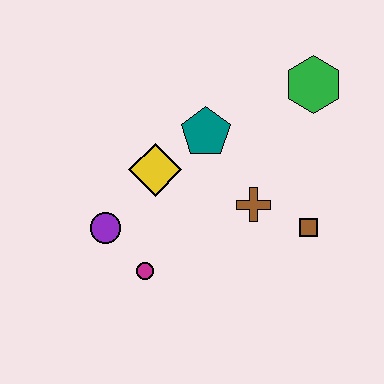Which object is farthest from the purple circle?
The green hexagon is farthest from the purple circle.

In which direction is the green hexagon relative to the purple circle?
The green hexagon is to the right of the purple circle.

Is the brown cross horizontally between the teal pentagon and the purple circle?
No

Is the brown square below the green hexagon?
Yes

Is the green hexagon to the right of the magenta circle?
Yes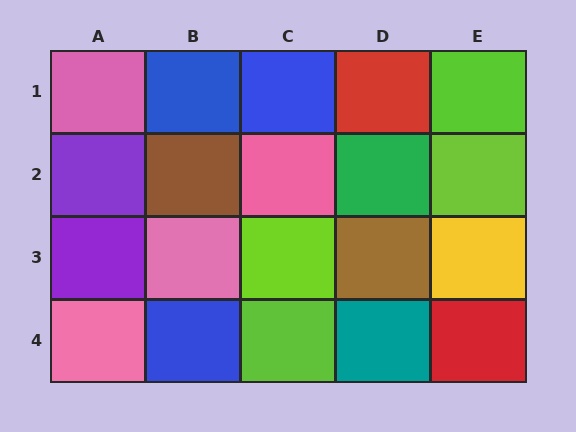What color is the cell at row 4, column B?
Blue.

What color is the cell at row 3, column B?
Pink.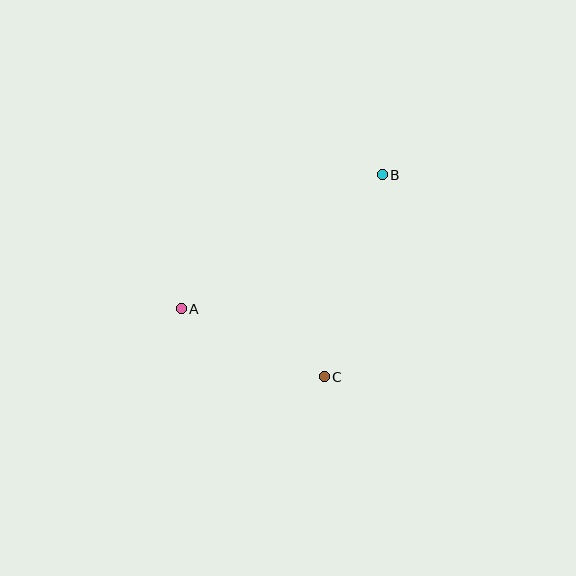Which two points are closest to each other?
Points A and C are closest to each other.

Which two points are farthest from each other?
Points A and B are farthest from each other.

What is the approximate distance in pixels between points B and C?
The distance between B and C is approximately 210 pixels.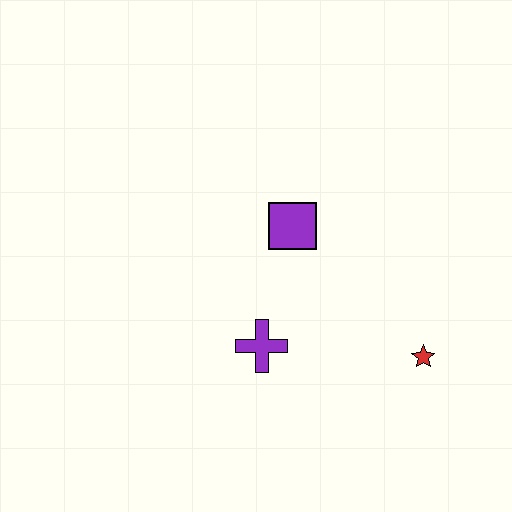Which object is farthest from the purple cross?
The red star is farthest from the purple cross.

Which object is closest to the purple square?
The purple cross is closest to the purple square.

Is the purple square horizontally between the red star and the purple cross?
Yes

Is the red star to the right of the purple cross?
Yes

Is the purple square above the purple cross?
Yes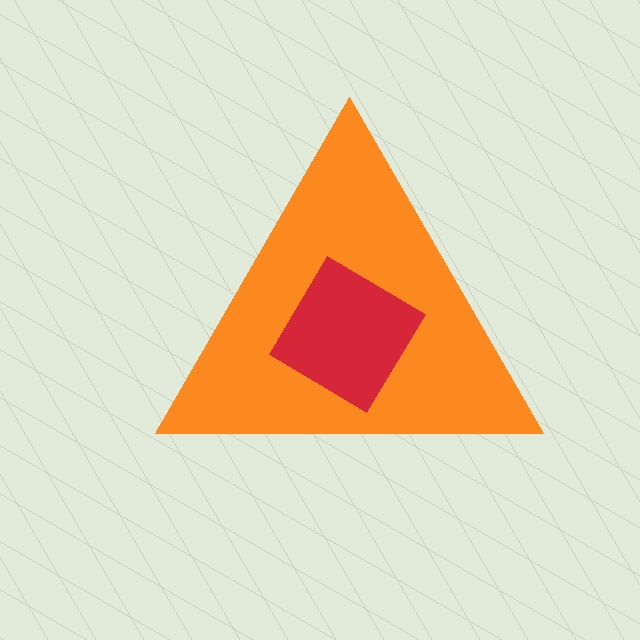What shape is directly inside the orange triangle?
The red diamond.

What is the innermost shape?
The red diamond.